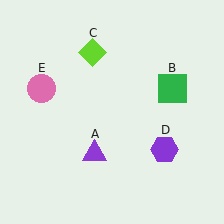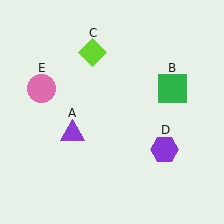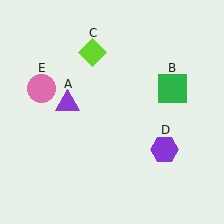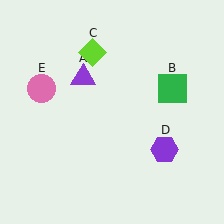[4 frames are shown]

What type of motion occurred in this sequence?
The purple triangle (object A) rotated clockwise around the center of the scene.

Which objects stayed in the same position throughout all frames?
Green square (object B) and lime diamond (object C) and purple hexagon (object D) and pink circle (object E) remained stationary.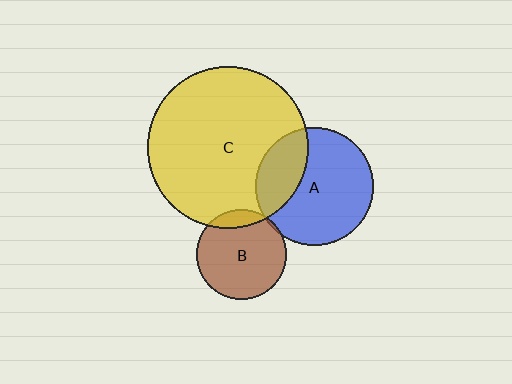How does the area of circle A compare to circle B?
Approximately 1.7 times.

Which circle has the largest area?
Circle C (yellow).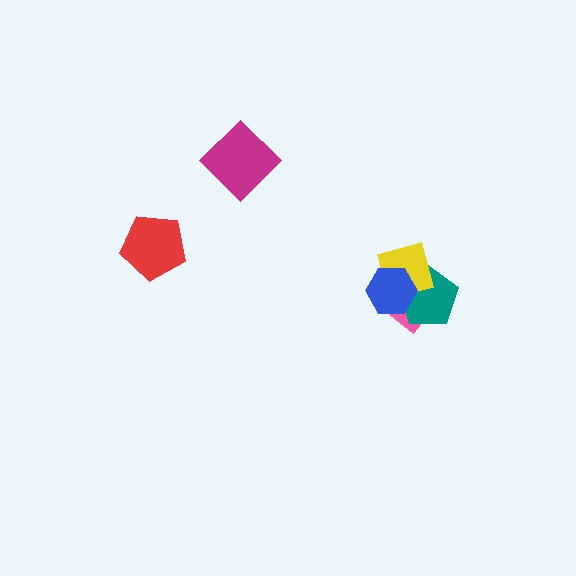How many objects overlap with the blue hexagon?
3 objects overlap with the blue hexagon.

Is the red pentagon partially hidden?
No, no other shape covers it.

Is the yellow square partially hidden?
Yes, it is partially covered by another shape.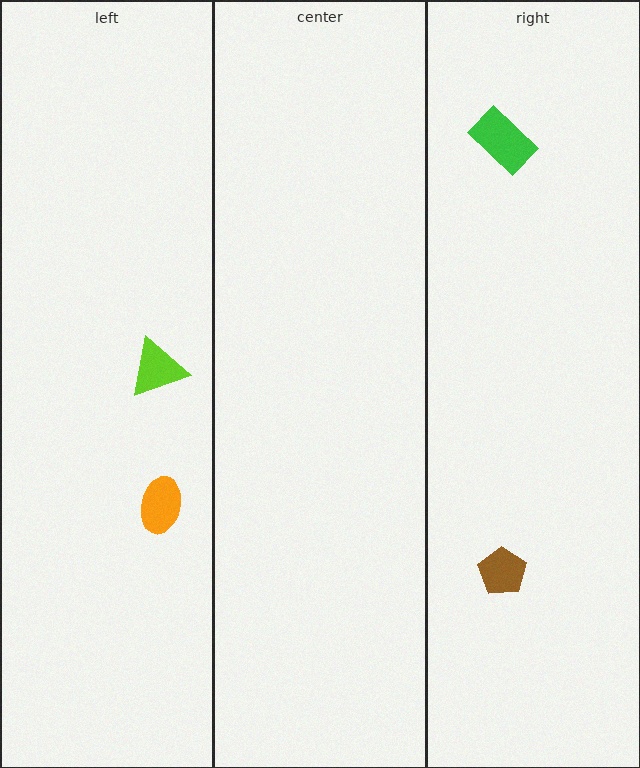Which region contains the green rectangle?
The right region.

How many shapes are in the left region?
2.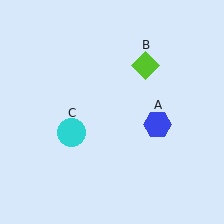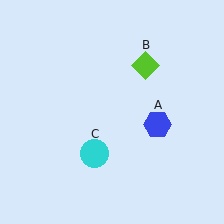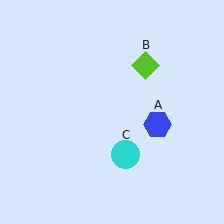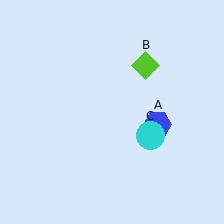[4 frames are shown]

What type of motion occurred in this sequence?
The cyan circle (object C) rotated counterclockwise around the center of the scene.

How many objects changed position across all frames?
1 object changed position: cyan circle (object C).